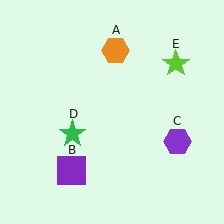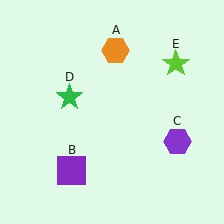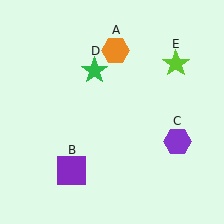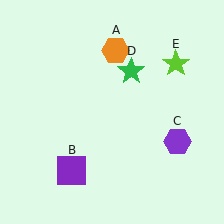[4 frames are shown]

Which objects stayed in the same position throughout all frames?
Orange hexagon (object A) and purple square (object B) and purple hexagon (object C) and lime star (object E) remained stationary.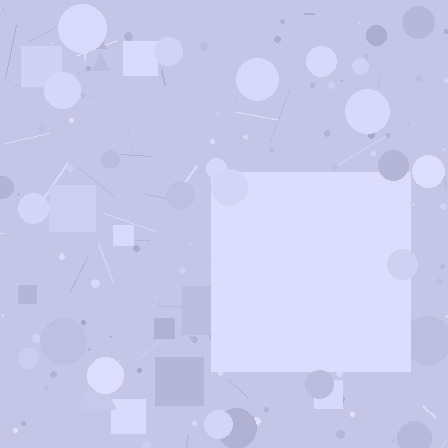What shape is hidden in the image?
A square is hidden in the image.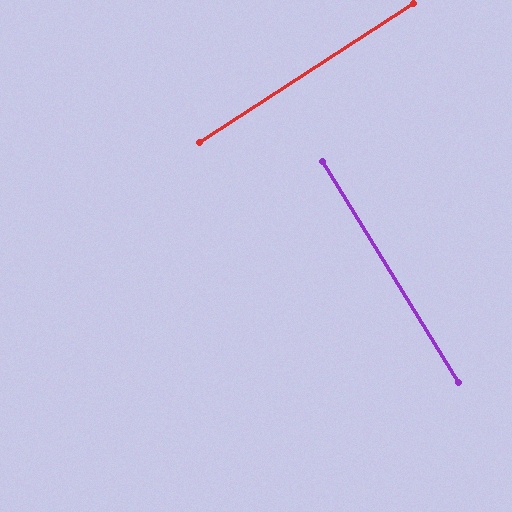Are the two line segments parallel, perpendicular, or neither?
Perpendicular — they meet at approximately 89°.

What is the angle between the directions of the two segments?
Approximately 89 degrees.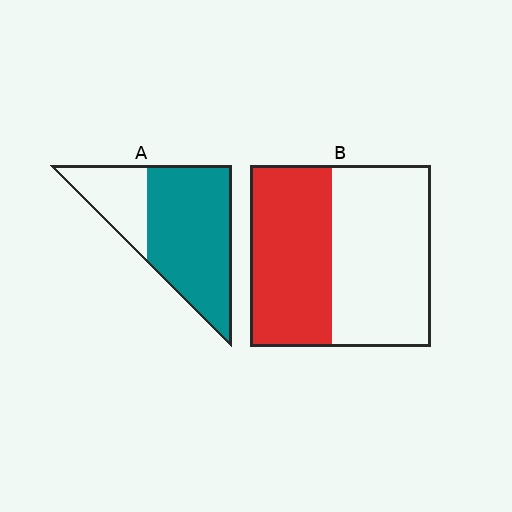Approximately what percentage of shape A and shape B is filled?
A is approximately 70% and B is approximately 45%.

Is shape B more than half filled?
No.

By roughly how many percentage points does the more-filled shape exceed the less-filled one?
By roughly 25 percentage points (A over B).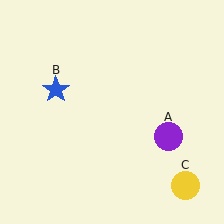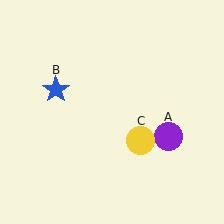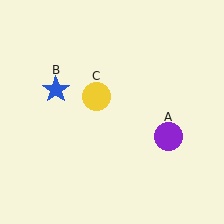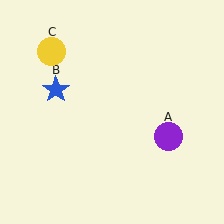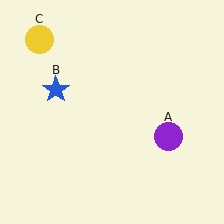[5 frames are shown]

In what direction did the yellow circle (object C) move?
The yellow circle (object C) moved up and to the left.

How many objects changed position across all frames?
1 object changed position: yellow circle (object C).